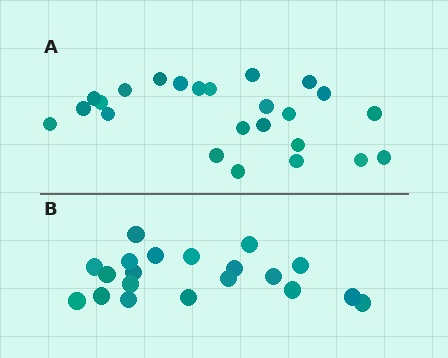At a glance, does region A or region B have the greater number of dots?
Region A (the top region) has more dots.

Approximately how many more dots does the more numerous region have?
Region A has about 4 more dots than region B.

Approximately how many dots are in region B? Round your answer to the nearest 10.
About 20 dots.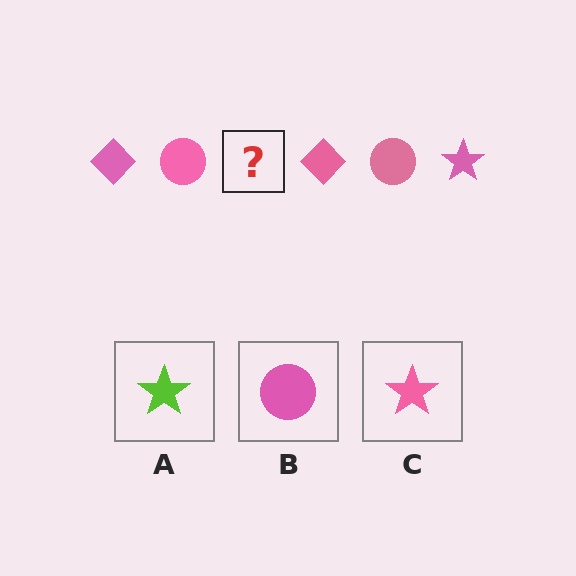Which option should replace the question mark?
Option C.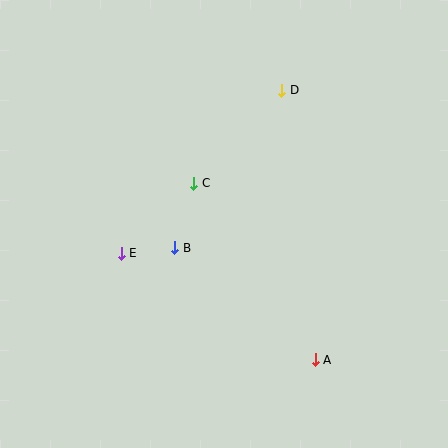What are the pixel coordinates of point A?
Point A is at (315, 360).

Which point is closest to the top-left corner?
Point C is closest to the top-left corner.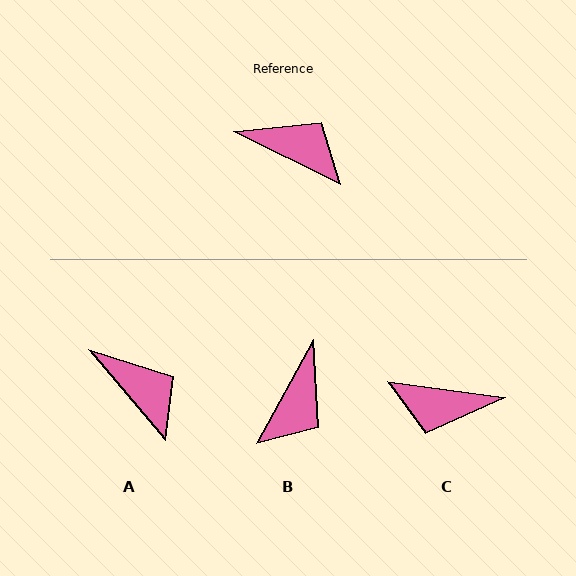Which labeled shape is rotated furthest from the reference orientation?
C, about 162 degrees away.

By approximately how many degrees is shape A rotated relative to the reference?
Approximately 24 degrees clockwise.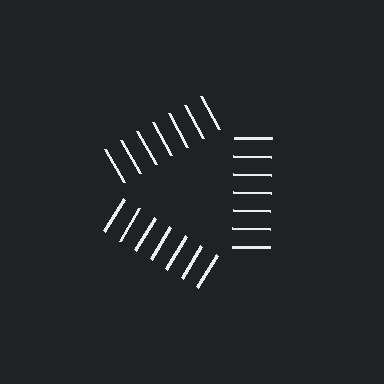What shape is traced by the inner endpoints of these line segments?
An illusory triangle — the line segments terminate on its edges but no continuous stroke is drawn.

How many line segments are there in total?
21 — 7 along each of the 3 edges.